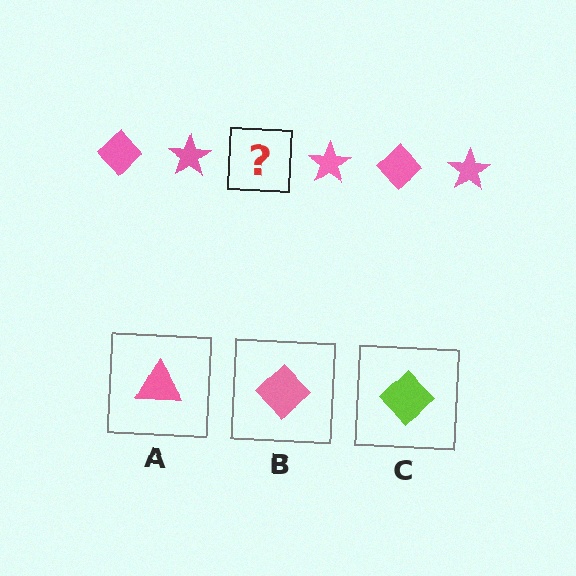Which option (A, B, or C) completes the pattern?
B.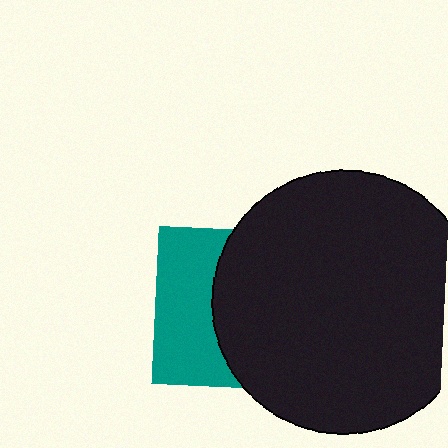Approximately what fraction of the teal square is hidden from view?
Roughly 59% of the teal square is hidden behind the black circle.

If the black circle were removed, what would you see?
You would see the complete teal square.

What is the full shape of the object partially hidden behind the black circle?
The partially hidden object is a teal square.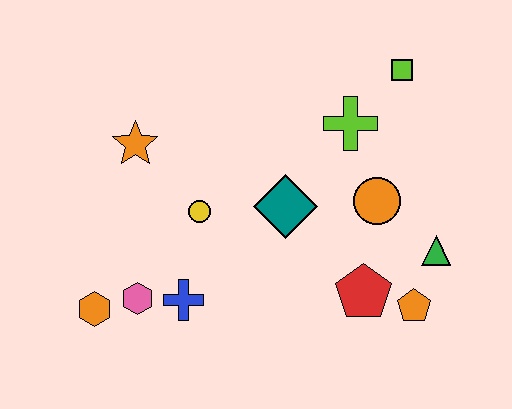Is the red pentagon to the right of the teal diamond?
Yes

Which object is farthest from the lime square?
The orange hexagon is farthest from the lime square.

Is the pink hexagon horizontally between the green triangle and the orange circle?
No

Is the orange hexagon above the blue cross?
No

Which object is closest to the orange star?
The yellow circle is closest to the orange star.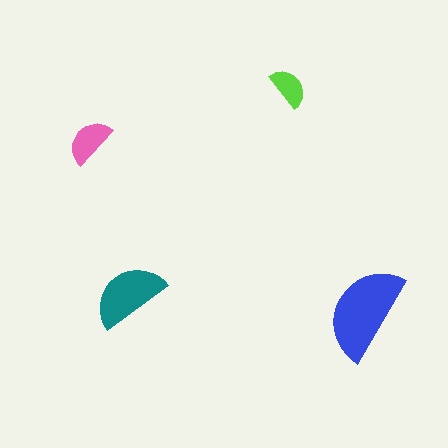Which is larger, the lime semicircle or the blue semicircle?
The blue one.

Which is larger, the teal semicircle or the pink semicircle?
The teal one.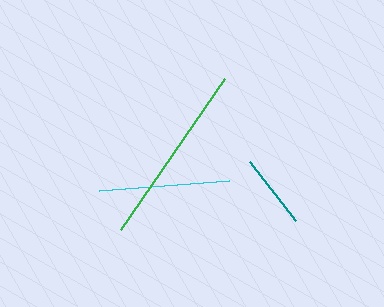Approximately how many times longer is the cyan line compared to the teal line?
The cyan line is approximately 1.7 times the length of the teal line.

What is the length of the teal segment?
The teal segment is approximately 75 pixels long.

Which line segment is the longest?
The green line is the longest at approximately 182 pixels.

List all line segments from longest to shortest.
From longest to shortest: green, cyan, teal.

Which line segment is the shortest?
The teal line is the shortest at approximately 75 pixels.